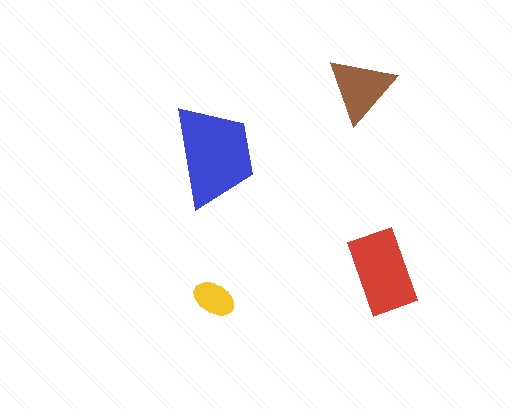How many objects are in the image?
There are 4 objects in the image.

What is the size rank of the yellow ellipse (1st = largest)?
4th.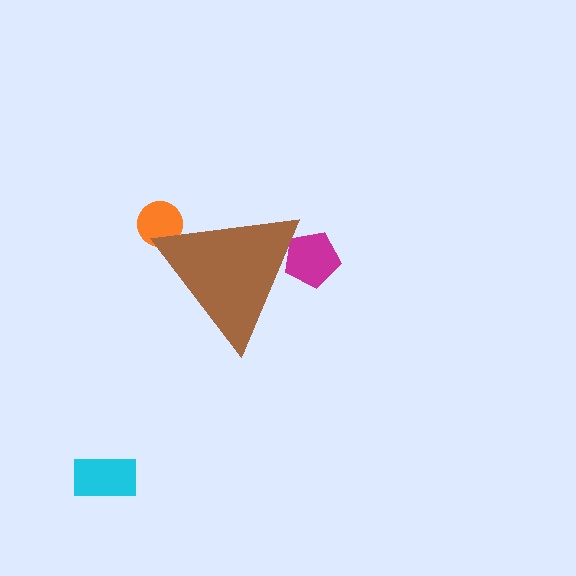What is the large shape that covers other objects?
A brown triangle.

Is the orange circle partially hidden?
Yes, the orange circle is partially hidden behind the brown triangle.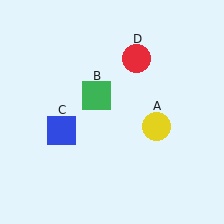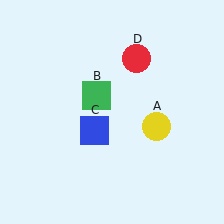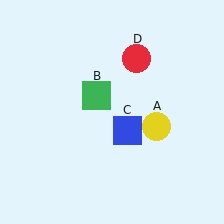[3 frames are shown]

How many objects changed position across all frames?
1 object changed position: blue square (object C).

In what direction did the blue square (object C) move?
The blue square (object C) moved right.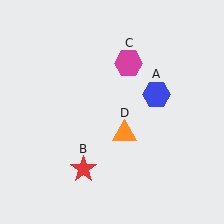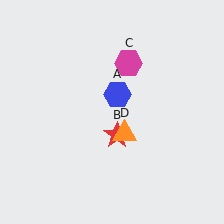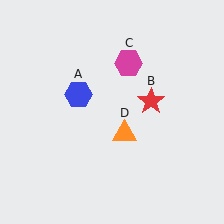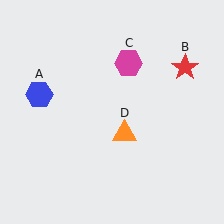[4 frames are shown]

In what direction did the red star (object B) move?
The red star (object B) moved up and to the right.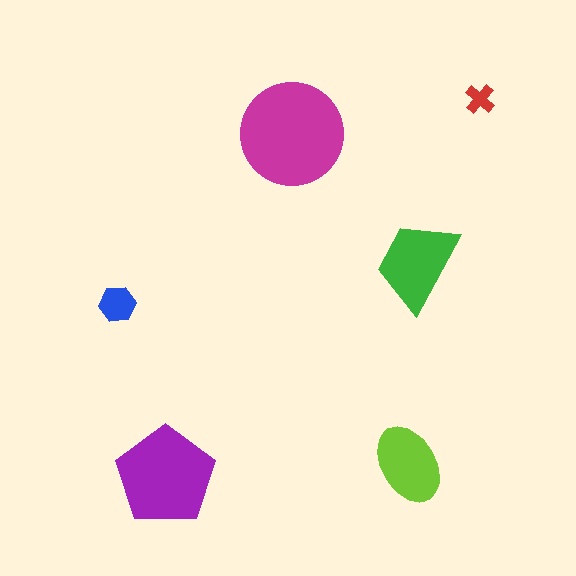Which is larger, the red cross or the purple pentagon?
The purple pentagon.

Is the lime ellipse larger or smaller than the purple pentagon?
Smaller.